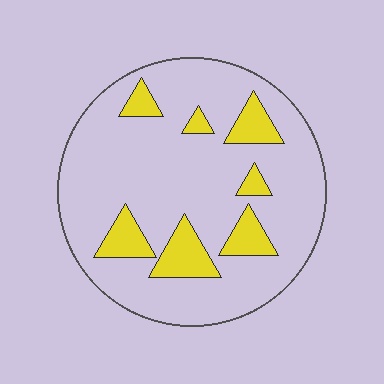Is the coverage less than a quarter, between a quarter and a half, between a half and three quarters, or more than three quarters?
Less than a quarter.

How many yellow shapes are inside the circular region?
7.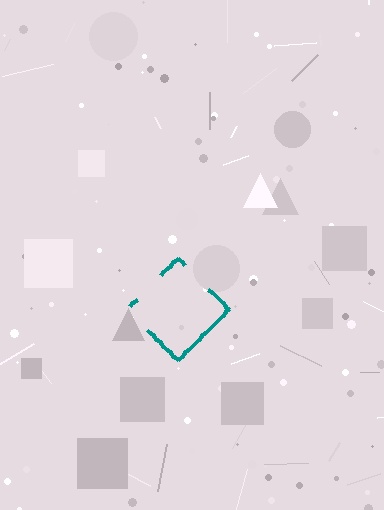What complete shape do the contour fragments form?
The contour fragments form a diamond.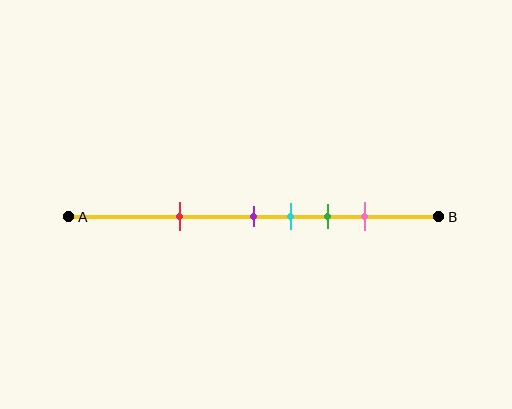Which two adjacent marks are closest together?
The purple and cyan marks are the closest adjacent pair.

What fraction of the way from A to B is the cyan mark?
The cyan mark is approximately 60% (0.6) of the way from A to B.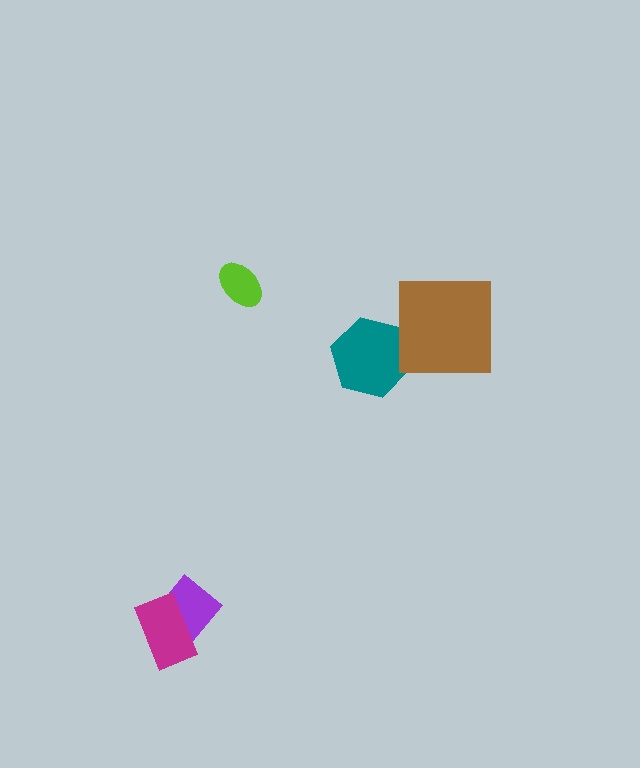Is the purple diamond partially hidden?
Yes, it is partially covered by another shape.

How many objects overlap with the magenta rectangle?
1 object overlaps with the magenta rectangle.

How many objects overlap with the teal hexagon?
0 objects overlap with the teal hexagon.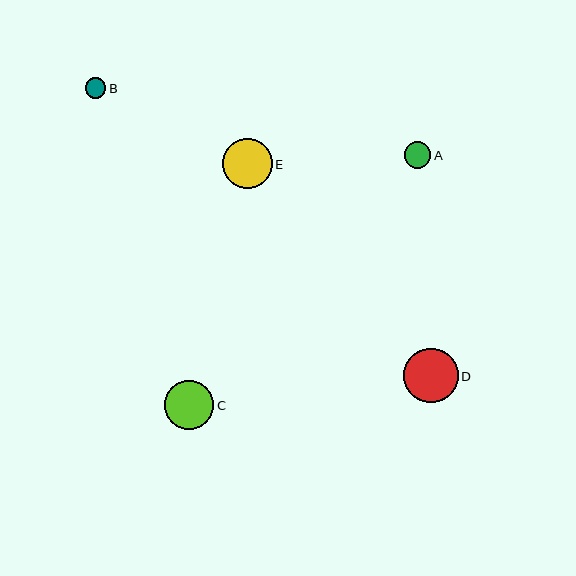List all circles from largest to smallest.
From largest to smallest: D, E, C, A, B.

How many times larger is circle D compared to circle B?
Circle D is approximately 2.6 times the size of circle B.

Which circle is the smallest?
Circle B is the smallest with a size of approximately 21 pixels.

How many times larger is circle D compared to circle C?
Circle D is approximately 1.1 times the size of circle C.